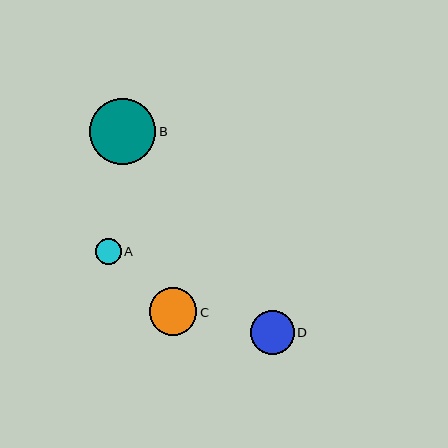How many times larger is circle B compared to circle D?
Circle B is approximately 1.5 times the size of circle D.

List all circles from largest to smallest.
From largest to smallest: B, C, D, A.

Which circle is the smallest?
Circle A is the smallest with a size of approximately 26 pixels.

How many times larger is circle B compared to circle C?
Circle B is approximately 1.4 times the size of circle C.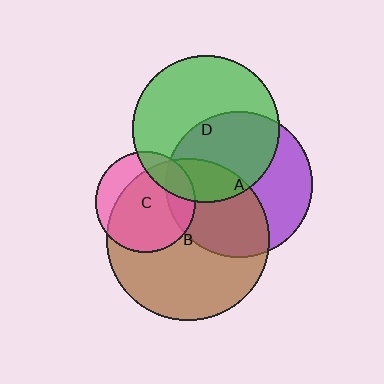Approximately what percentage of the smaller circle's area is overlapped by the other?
Approximately 45%.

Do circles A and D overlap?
Yes.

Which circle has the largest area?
Circle B (brown).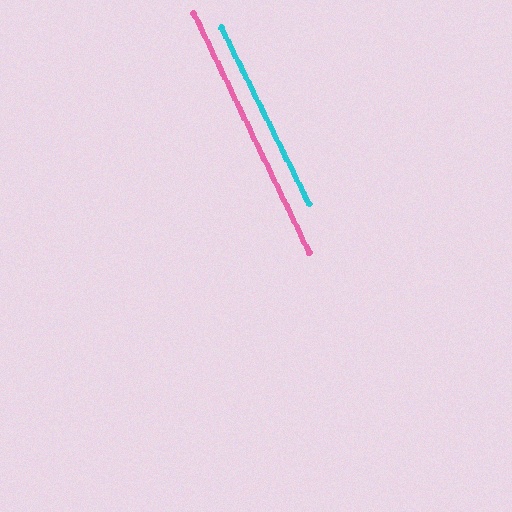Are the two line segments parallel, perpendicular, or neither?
Parallel — their directions differ by only 0.7°.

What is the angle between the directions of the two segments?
Approximately 1 degree.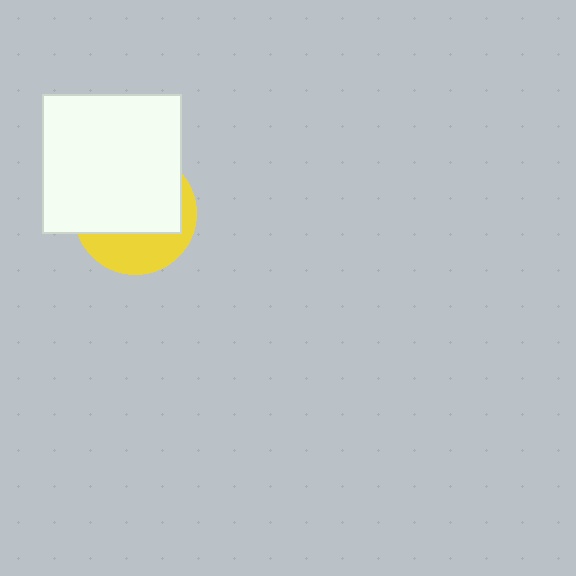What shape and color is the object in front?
The object in front is a white square.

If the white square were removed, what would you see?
You would see the complete yellow circle.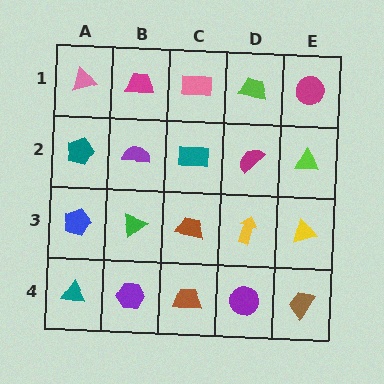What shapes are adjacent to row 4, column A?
A blue pentagon (row 3, column A), a purple hexagon (row 4, column B).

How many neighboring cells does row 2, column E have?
3.